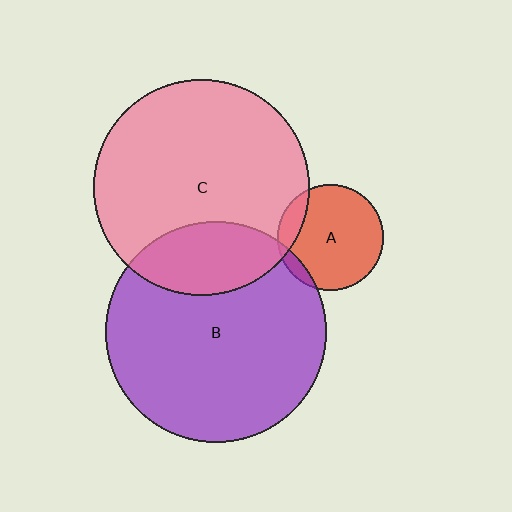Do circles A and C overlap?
Yes.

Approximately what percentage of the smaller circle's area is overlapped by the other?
Approximately 15%.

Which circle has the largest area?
Circle B (purple).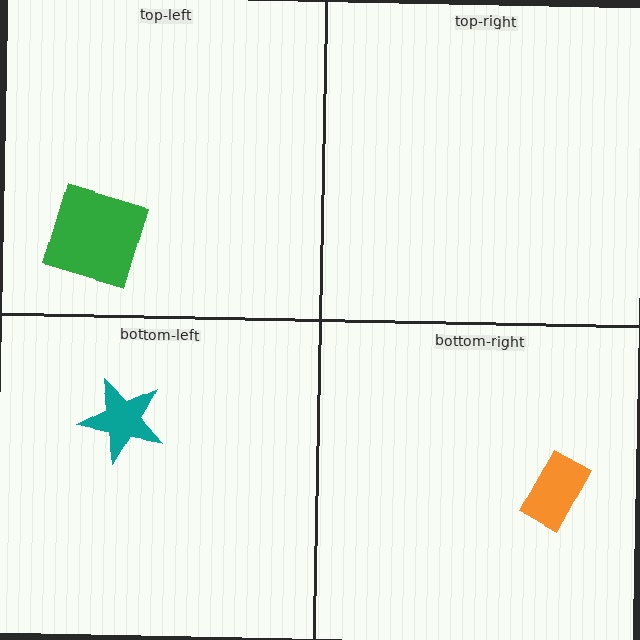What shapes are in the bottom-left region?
The teal star.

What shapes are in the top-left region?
The green square.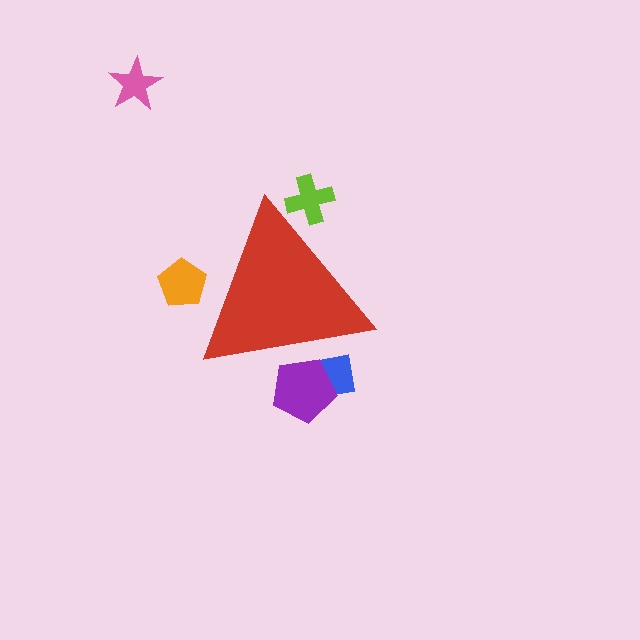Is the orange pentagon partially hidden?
Yes, the orange pentagon is partially hidden behind the red triangle.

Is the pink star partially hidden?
No, the pink star is fully visible.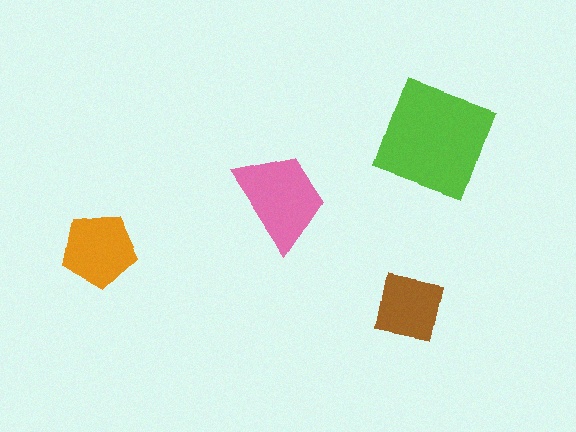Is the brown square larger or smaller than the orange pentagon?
Smaller.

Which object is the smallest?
The brown square.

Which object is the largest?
The lime square.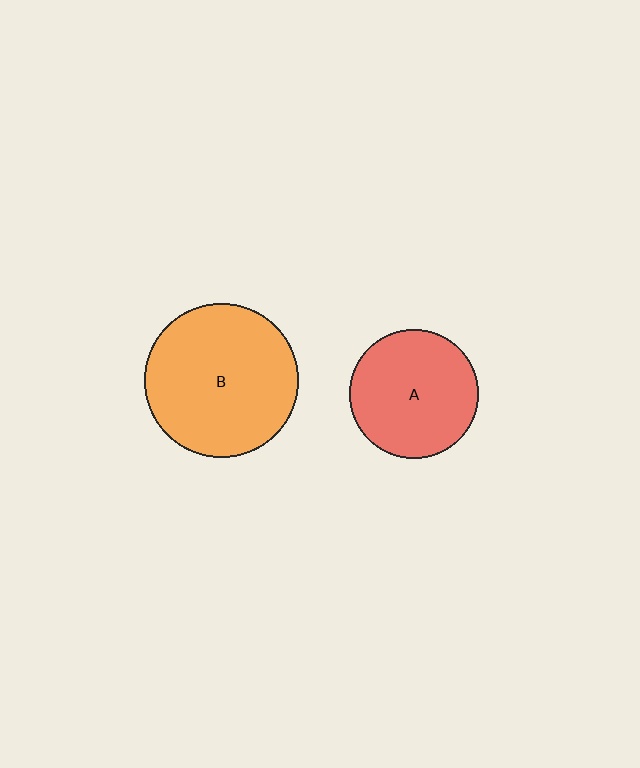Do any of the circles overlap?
No, none of the circles overlap.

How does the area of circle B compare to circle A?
Approximately 1.4 times.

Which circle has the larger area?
Circle B (orange).